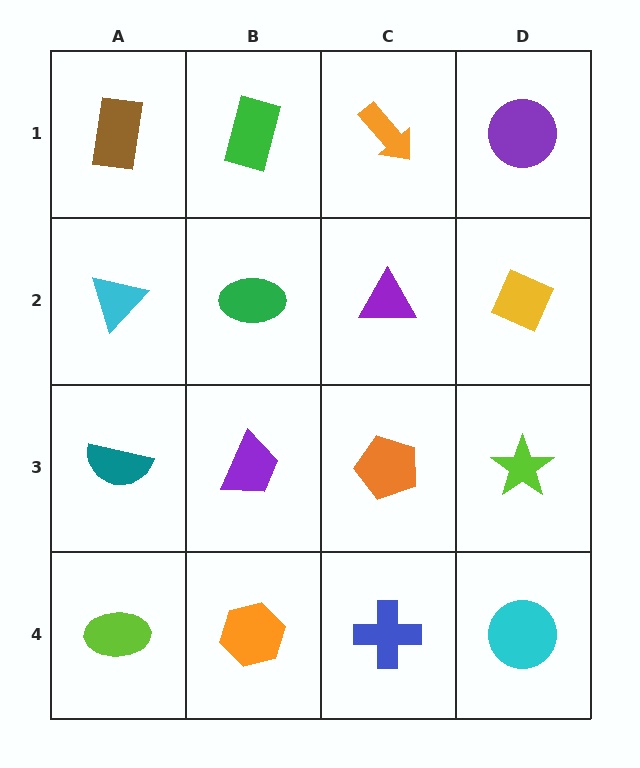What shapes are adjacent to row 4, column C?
An orange pentagon (row 3, column C), an orange hexagon (row 4, column B), a cyan circle (row 4, column D).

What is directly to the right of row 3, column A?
A purple trapezoid.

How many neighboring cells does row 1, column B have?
3.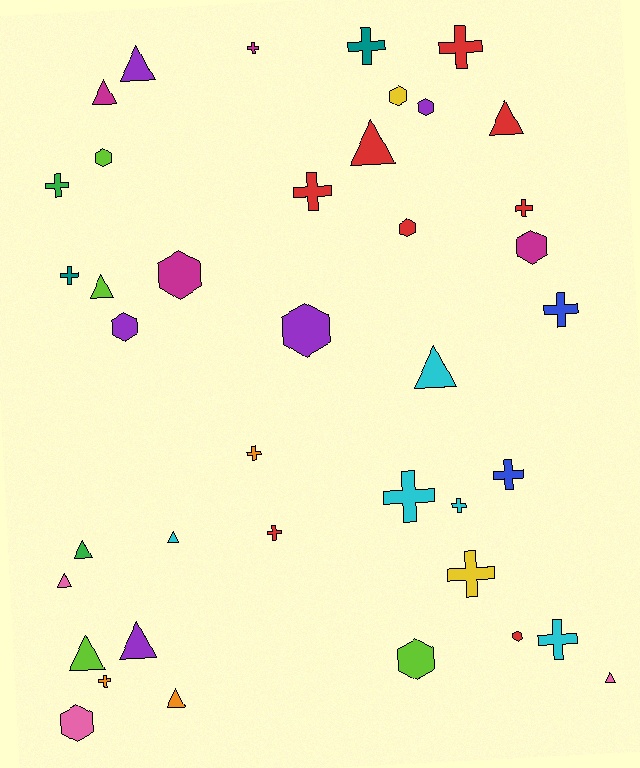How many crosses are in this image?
There are 16 crosses.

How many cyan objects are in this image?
There are 5 cyan objects.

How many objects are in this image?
There are 40 objects.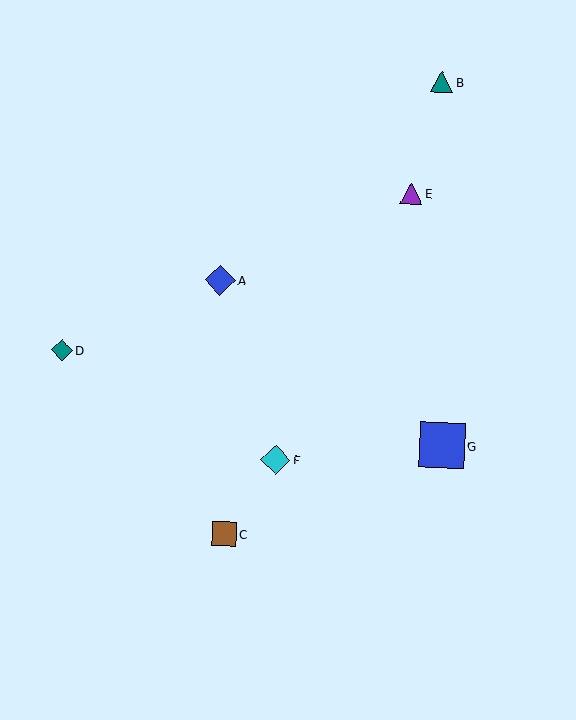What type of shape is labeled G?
Shape G is a blue square.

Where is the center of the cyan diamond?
The center of the cyan diamond is at (275, 460).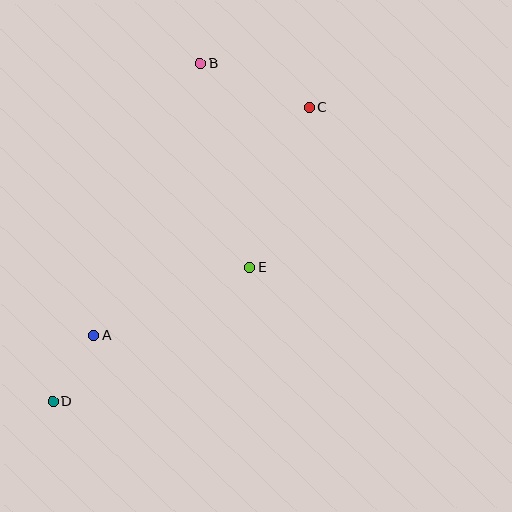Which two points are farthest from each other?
Points C and D are farthest from each other.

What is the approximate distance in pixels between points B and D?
The distance between B and D is approximately 369 pixels.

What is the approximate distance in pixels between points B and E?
The distance between B and E is approximately 210 pixels.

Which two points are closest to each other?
Points A and D are closest to each other.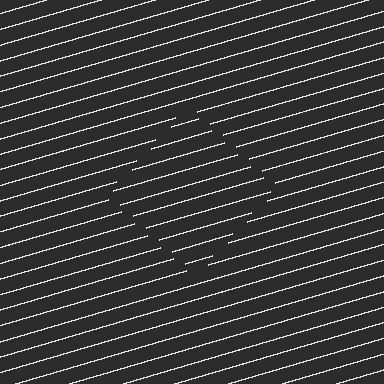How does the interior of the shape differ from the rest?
The interior of the shape contains the same grating, shifted by half a period — the contour is defined by the phase discontinuity where line-ends from the inner and outer gratings abut.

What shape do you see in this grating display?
An illusory square. The interior of the shape contains the same grating, shifted by half a period — the contour is defined by the phase discontinuity where line-ends from the inner and outer gratings abut.